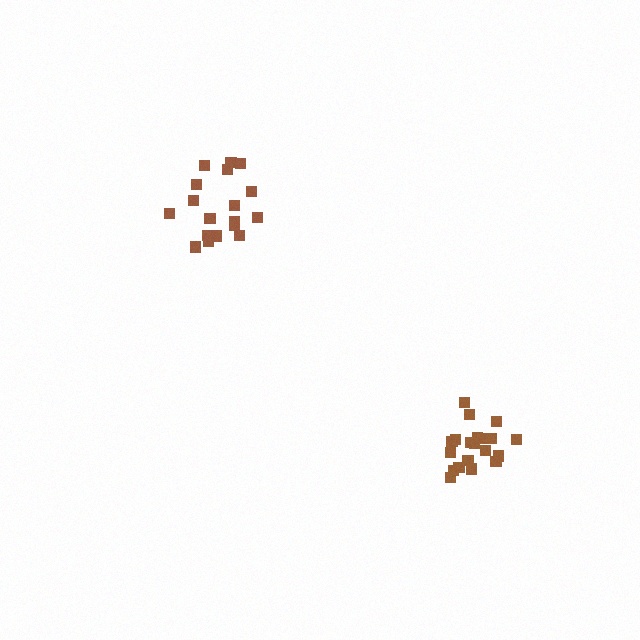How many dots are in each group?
Group 1: 18 dots, Group 2: 21 dots (39 total).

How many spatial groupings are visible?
There are 2 spatial groupings.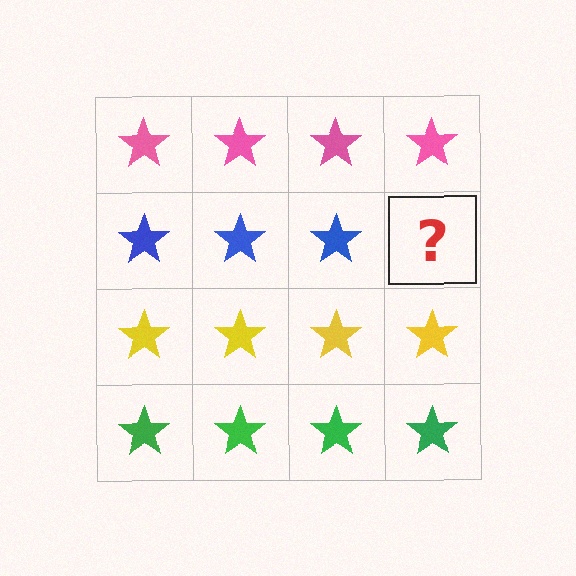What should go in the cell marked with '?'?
The missing cell should contain a blue star.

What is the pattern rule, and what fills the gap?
The rule is that each row has a consistent color. The gap should be filled with a blue star.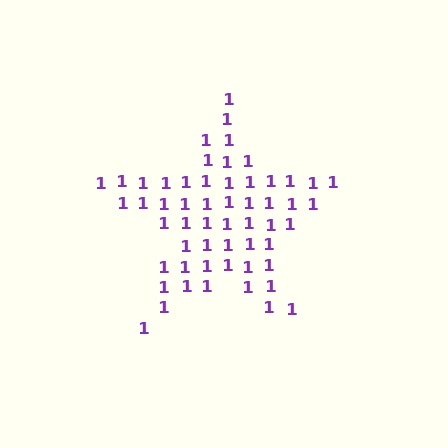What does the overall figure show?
The overall figure shows a star.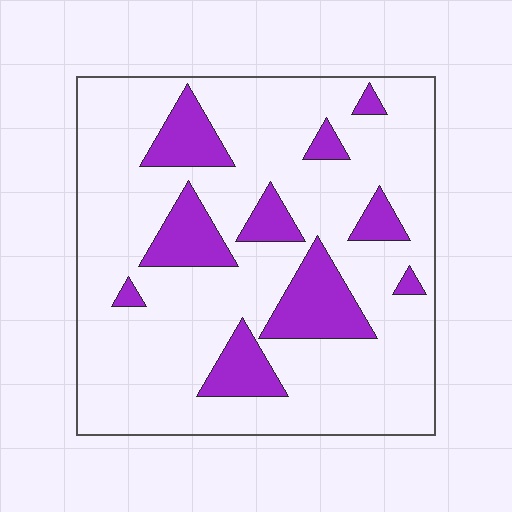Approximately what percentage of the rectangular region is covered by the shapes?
Approximately 20%.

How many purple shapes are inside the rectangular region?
10.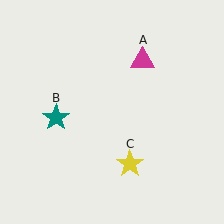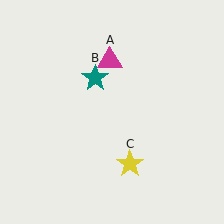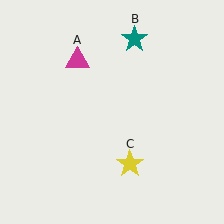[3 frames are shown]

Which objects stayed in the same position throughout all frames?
Yellow star (object C) remained stationary.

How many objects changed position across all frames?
2 objects changed position: magenta triangle (object A), teal star (object B).